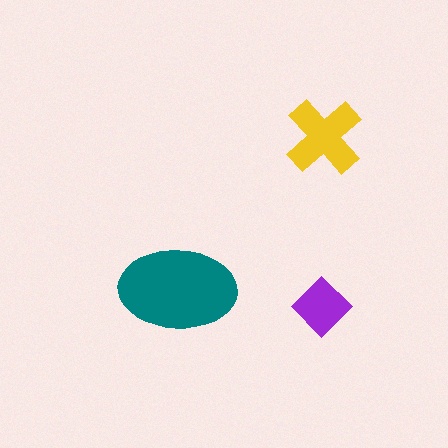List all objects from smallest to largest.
The purple diamond, the yellow cross, the teal ellipse.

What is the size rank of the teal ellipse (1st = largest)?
1st.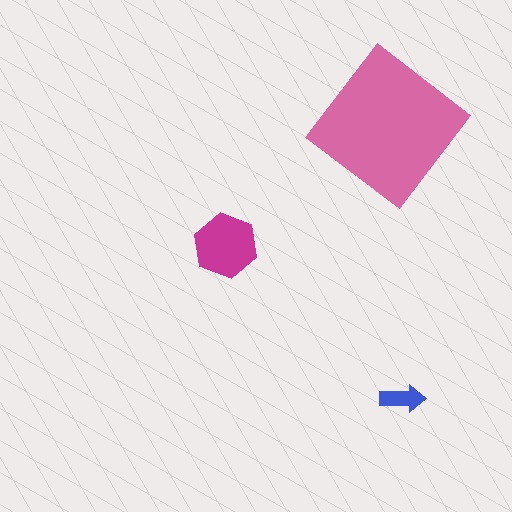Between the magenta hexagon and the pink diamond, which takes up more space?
The pink diamond.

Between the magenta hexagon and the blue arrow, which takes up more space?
The magenta hexagon.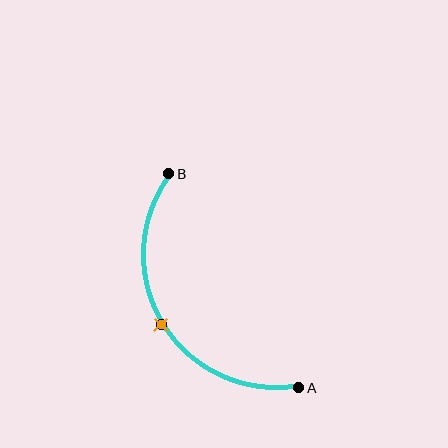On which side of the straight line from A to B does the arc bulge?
The arc bulges to the left of the straight line connecting A and B.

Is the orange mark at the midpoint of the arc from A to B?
Yes. The orange mark lies on the arc at equal arc-length from both A and B — it is the arc midpoint.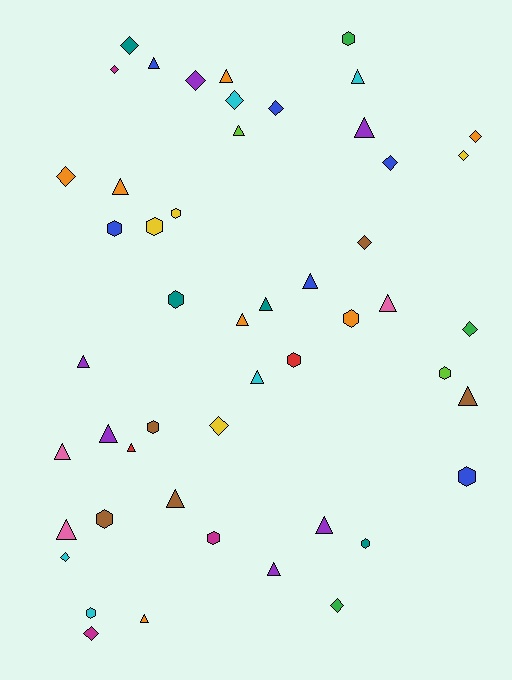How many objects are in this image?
There are 50 objects.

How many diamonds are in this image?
There are 15 diamonds.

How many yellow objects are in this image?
There are 4 yellow objects.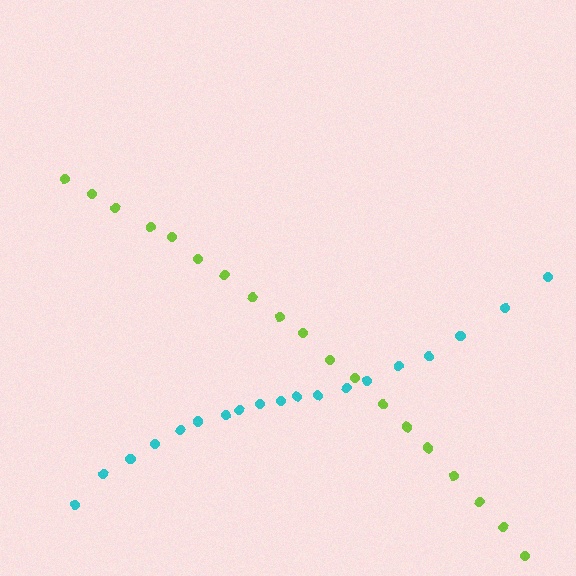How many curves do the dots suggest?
There are 2 distinct paths.